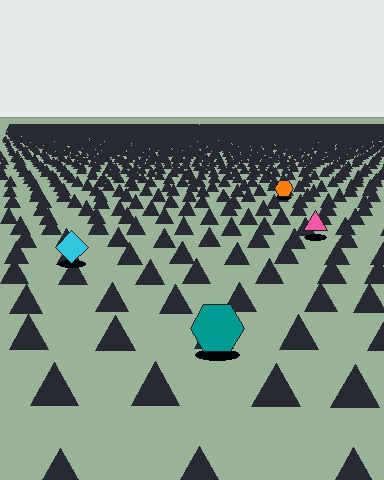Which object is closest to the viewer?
The teal hexagon is closest. The texture marks near it are larger and more spread out.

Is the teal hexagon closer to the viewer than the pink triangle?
Yes. The teal hexagon is closer — you can tell from the texture gradient: the ground texture is coarser near it.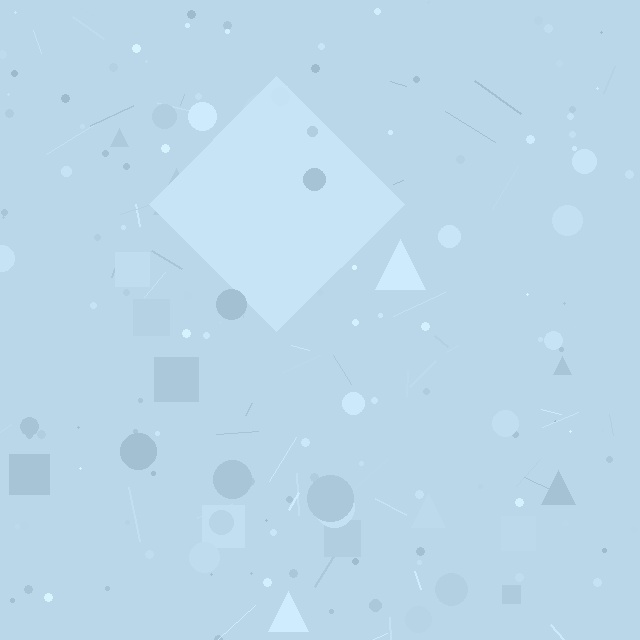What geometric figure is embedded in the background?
A diamond is embedded in the background.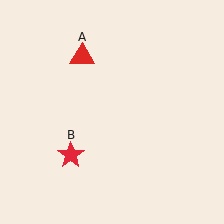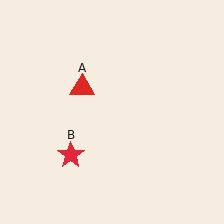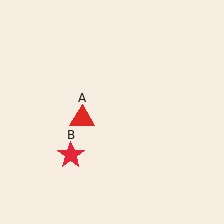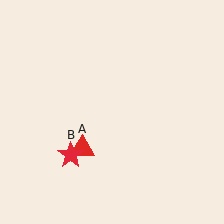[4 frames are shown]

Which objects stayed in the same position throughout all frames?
Red star (object B) remained stationary.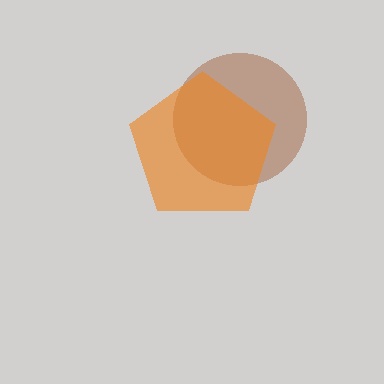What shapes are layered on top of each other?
The layered shapes are: a brown circle, an orange pentagon.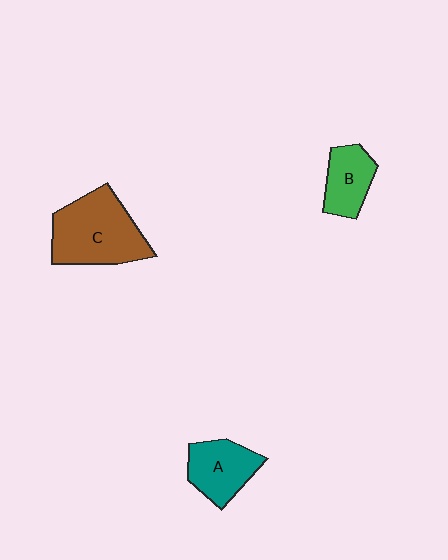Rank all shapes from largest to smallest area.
From largest to smallest: C (brown), A (teal), B (green).